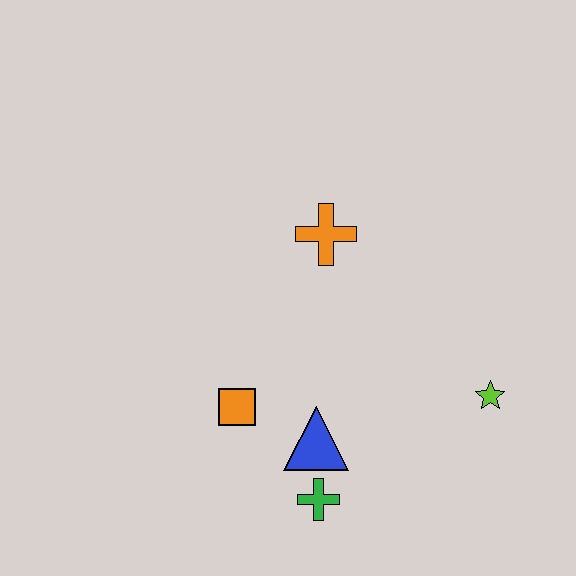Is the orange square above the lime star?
No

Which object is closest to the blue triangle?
The green cross is closest to the blue triangle.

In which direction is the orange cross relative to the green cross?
The orange cross is above the green cross.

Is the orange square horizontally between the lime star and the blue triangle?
No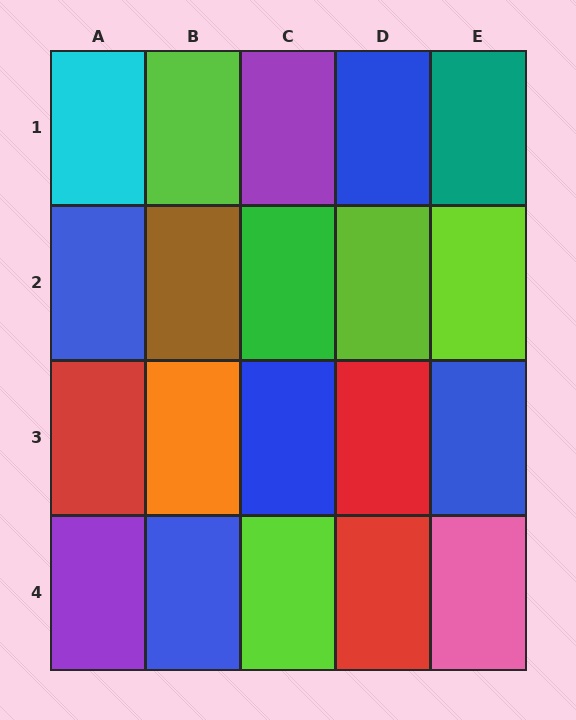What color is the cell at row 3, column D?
Red.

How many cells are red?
3 cells are red.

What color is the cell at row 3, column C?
Blue.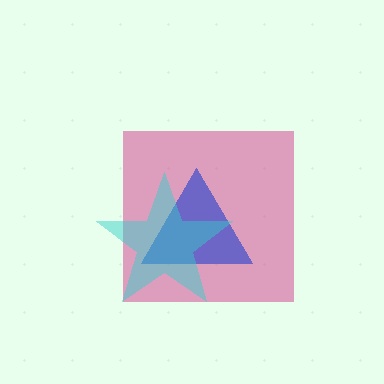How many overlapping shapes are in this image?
There are 3 overlapping shapes in the image.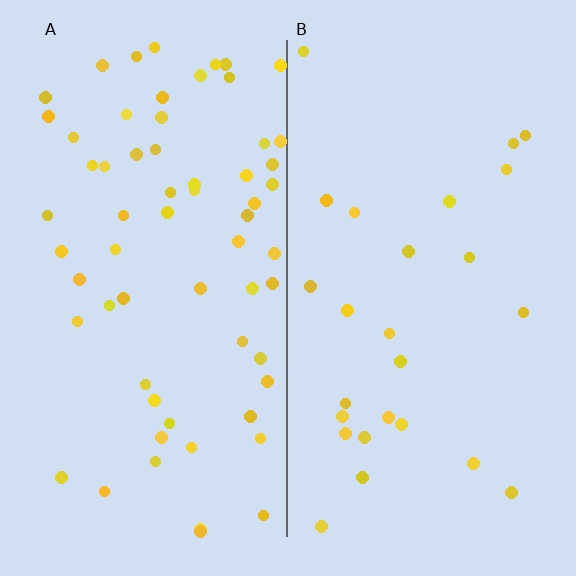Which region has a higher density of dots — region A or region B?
A (the left).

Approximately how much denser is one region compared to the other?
Approximately 2.5× — region A over region B.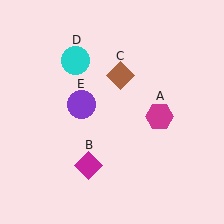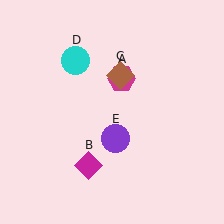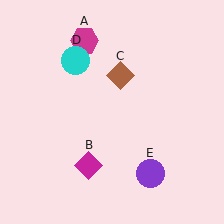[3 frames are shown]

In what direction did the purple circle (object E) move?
The purple circle (object E) moved down and to the right.